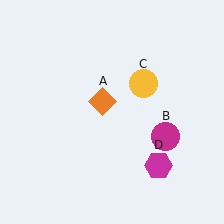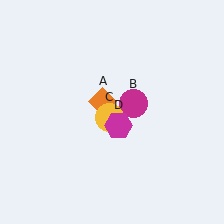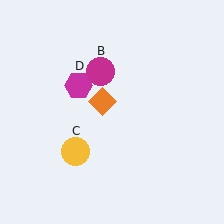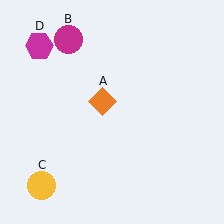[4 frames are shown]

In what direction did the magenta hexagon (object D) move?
The magenta hexagon (object D) moved up and to the left.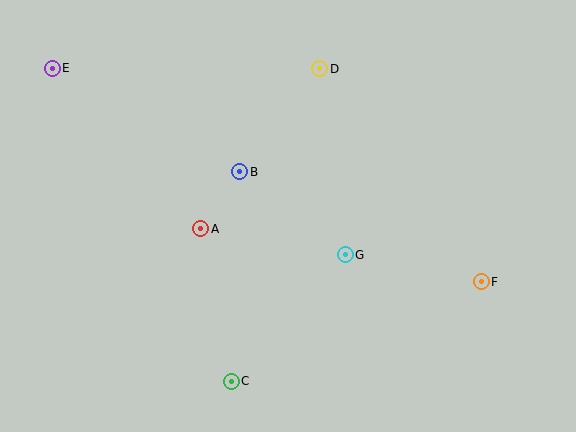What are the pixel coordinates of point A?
Point A is at (201, 229).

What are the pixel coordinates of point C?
Point C is at (231, 381).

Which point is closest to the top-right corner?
Point D is closest to the top-right corner.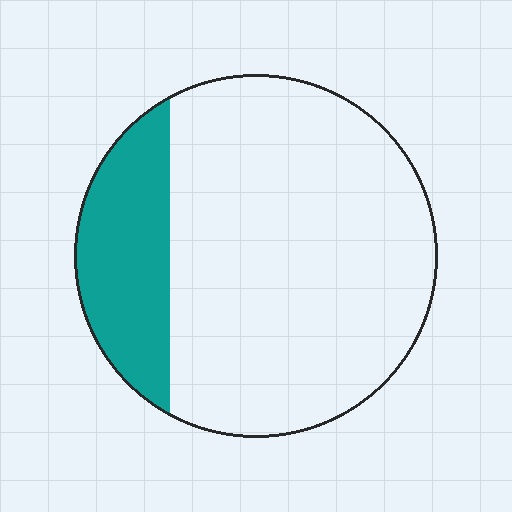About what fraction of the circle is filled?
About one fifth (1/5).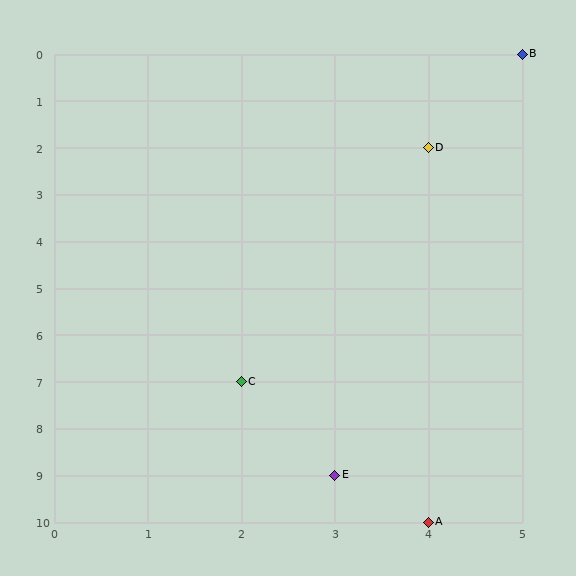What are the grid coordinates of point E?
Point E is at grid coordinates (3, 9).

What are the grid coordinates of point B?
Point B is at grid coordinates (5, 0).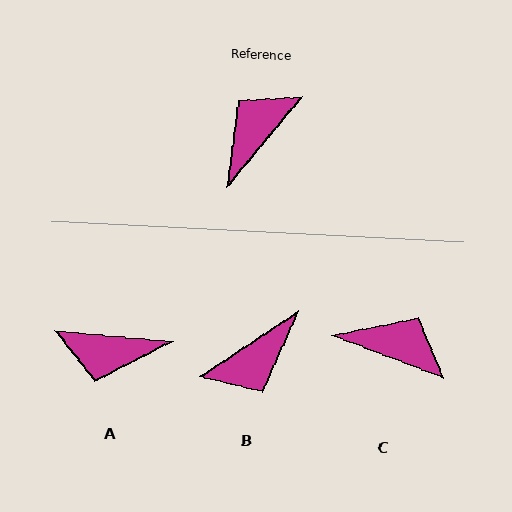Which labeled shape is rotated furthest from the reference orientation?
B, about 163 degrees away.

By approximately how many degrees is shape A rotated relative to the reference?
Approximately 125 degrees counter-clockwise.